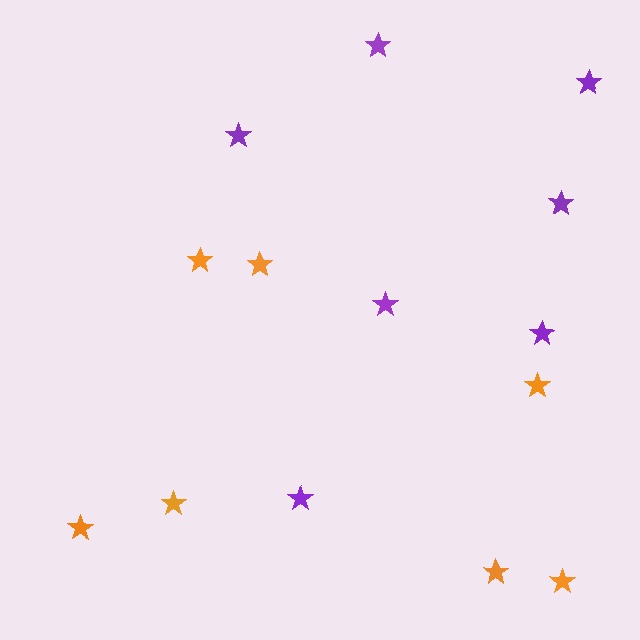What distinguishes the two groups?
There are 2 groups: one group of purple stars (7) and one group of orange stars (7).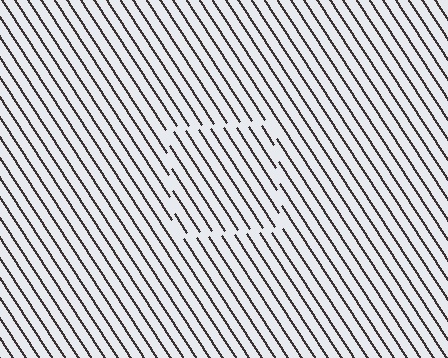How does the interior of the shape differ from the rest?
The interior of the shape contains the same grating, shifted by half a period — the contour is defined by the phase discontinuity where line-ends from the inner and outer gratings abut.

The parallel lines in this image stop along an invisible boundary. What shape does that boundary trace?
An illusory square. The interior of the shape contains the same grating, shifted by half a period — the contour is defined by the phase discontinuity where line-ends from the inner and outer gratings abut.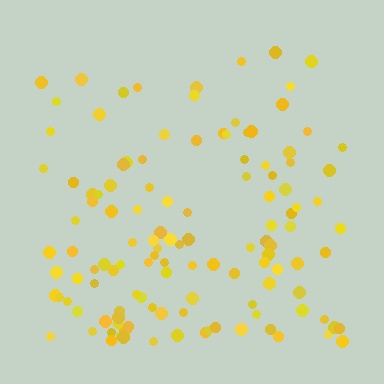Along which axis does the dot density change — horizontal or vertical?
Vertical.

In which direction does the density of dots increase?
From top to bottom, with the bottom side densest.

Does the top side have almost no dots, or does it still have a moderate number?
Still a moderate number, just noticeably fewer than the bottom.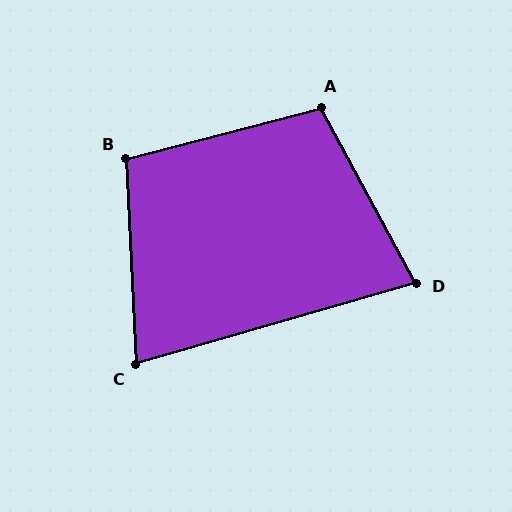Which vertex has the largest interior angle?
A, at approximately 103 degrees.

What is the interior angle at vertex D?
Approximately 78 degrees (acute).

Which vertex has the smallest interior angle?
C, at approximately 77 degrees.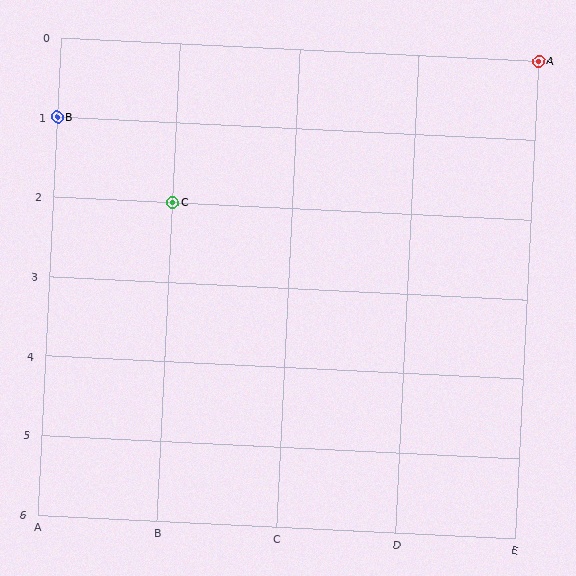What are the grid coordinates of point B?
Point B is at grid coordinates (A, 1).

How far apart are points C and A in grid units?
Points C and A are 3 columns and 2 rows apart (about 3.6 grid units diagonally).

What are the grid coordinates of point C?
Point C is at grid coordinates (B, 2).